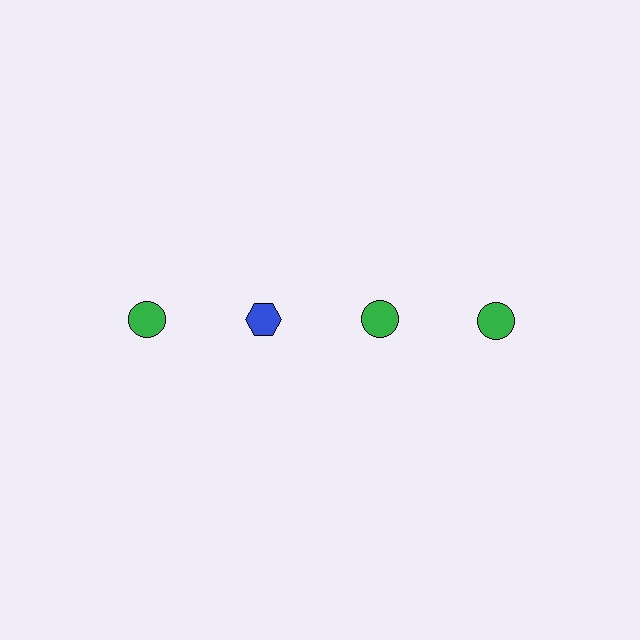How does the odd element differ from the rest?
It differs in both color (blue instead of green) and shape (hexagon instead of circle).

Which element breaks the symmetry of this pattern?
The blue hexagon in the top row, second from left column breaks the symmetry. All other shapes are green circles.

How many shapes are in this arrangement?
There are 4 shapes arranged in a grid pattern.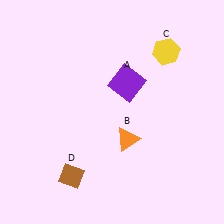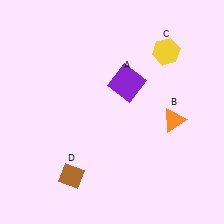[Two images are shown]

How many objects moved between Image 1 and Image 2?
1 object moved between the two images.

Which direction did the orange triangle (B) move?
The orange triangle (B) moved right.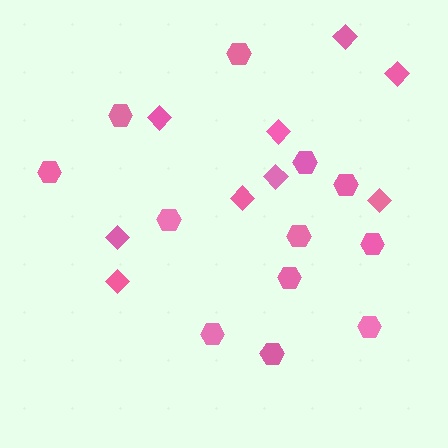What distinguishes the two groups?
There are 2 groups: one group of hexagons (12) and one group of diamonds (9).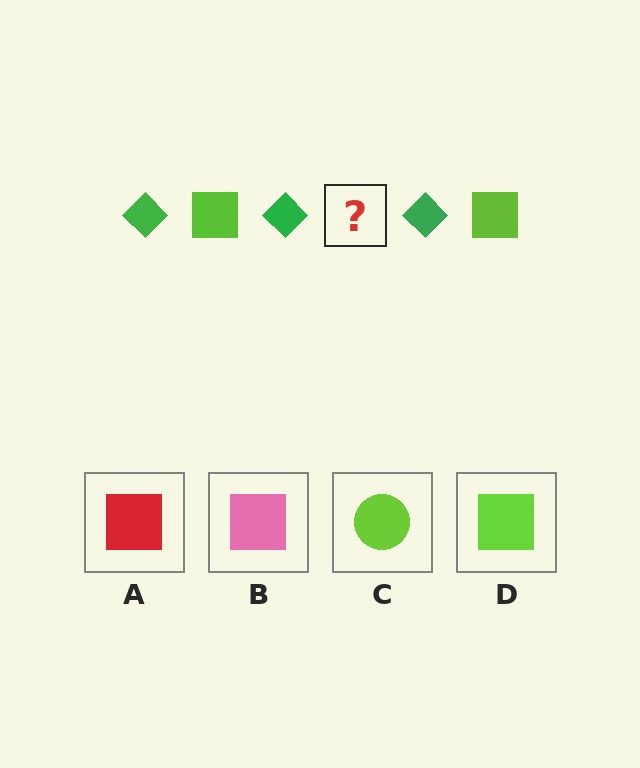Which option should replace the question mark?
Option D.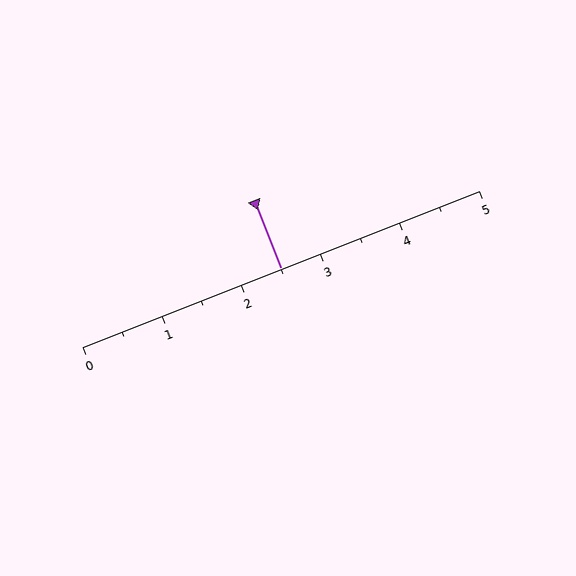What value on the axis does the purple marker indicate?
The marker indicates approximately 2.5.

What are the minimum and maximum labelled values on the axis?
The axis runs from 0 to 5.